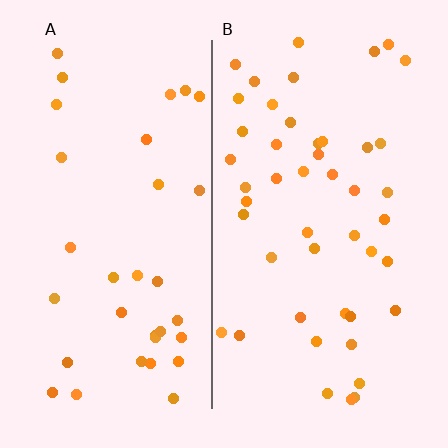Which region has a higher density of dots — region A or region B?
B (the right).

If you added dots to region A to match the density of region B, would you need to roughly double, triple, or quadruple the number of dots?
Approximately double.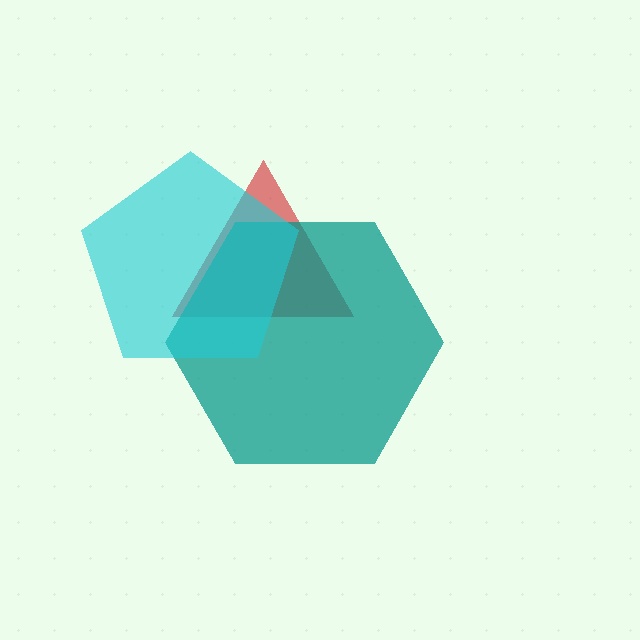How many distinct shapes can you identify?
There are 3 distinct shapes: a red triangle, a teal hexagon, a cyan pentagon.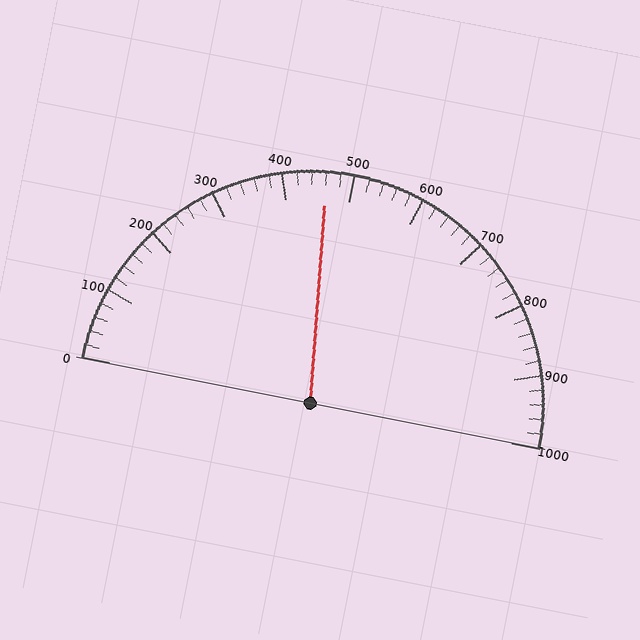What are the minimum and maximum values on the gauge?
The gauge ranges from 0 to 1000.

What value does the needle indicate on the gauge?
The needle indicates approximately 460.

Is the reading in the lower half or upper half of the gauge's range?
The reading is in the lower half of the range (0 to 1000).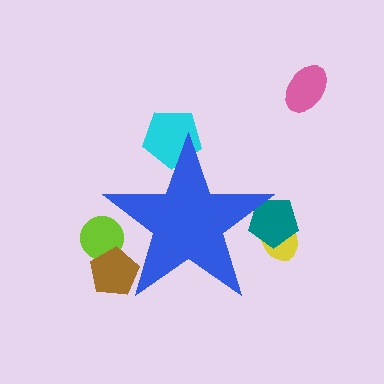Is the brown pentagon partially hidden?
Yes, the brown pentagon is partially hidden behind the blue star.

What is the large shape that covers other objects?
A blue star.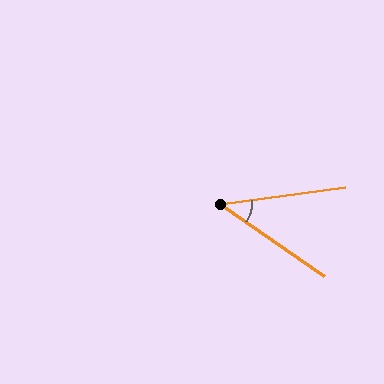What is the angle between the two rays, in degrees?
Approximately 43 degrees.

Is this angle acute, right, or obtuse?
It is acute.